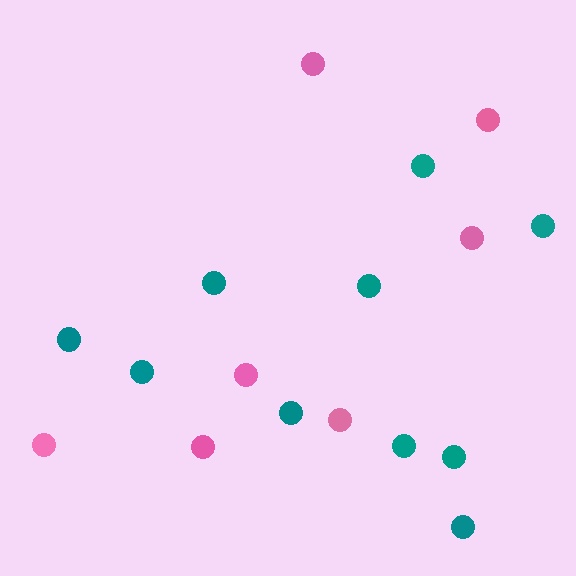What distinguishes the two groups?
There are 2 groups: one group of teal circles (10) and one group of pink circles (7).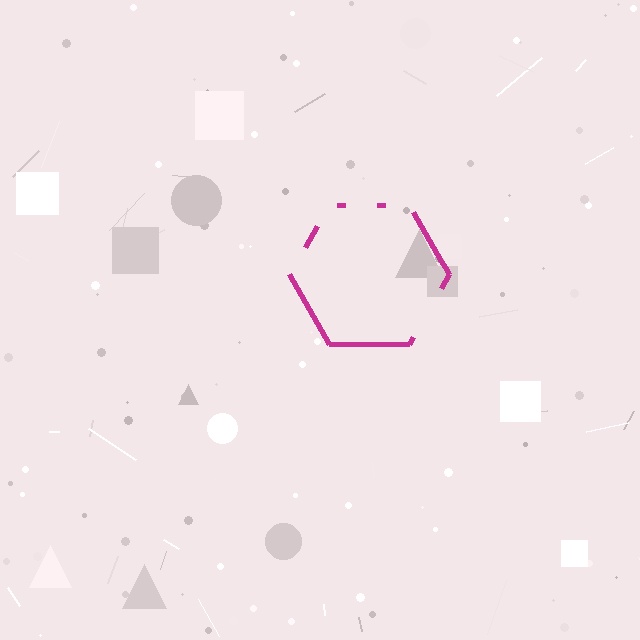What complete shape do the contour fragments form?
The contour fragments form a hexagon.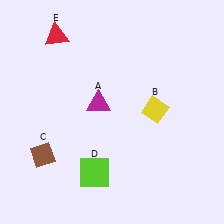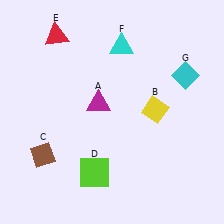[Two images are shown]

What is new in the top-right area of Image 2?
A cyan triangle (F) was added in the top-right area of Image 2.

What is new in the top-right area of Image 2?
A cyan diamond (G) was added in the top-right area of Image 2.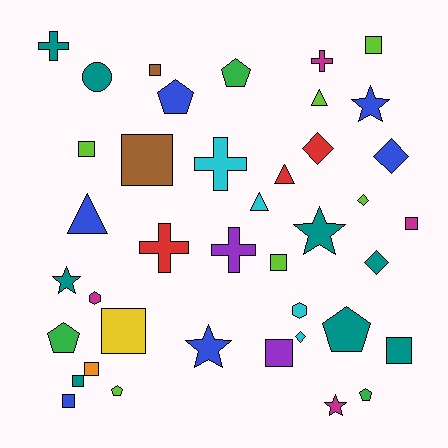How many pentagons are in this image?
There are 6 pentagons.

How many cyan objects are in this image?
There are 4 cyan objects.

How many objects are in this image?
There are 40 objects.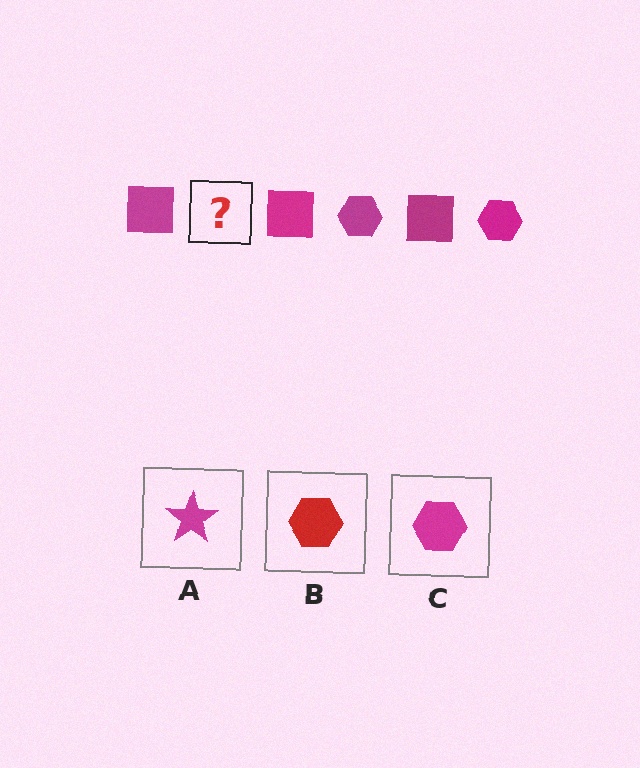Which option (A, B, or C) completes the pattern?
C.